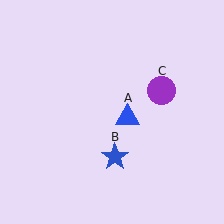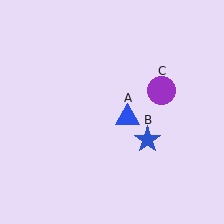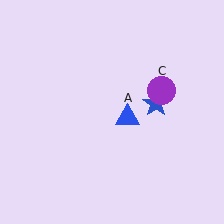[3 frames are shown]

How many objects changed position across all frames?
1 object changed position: blue star (object B).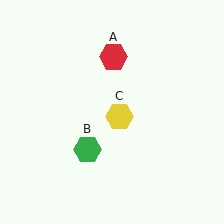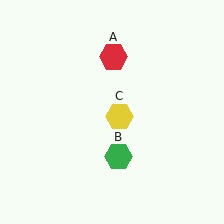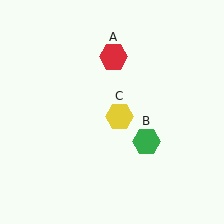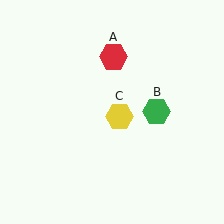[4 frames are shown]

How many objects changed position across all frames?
1 object changed position: green hexagon (object B).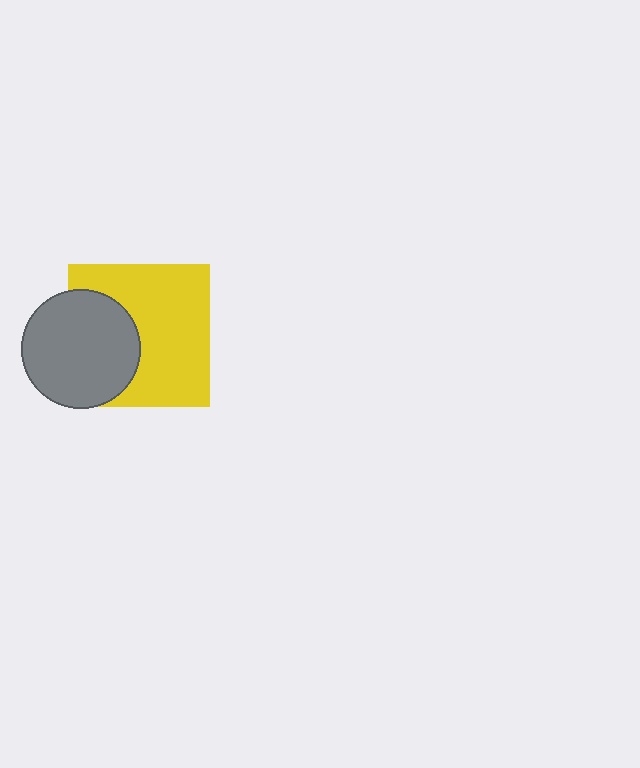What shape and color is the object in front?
The object in front is a gray circle.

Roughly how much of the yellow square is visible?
About half of it is visible (roughly 65%).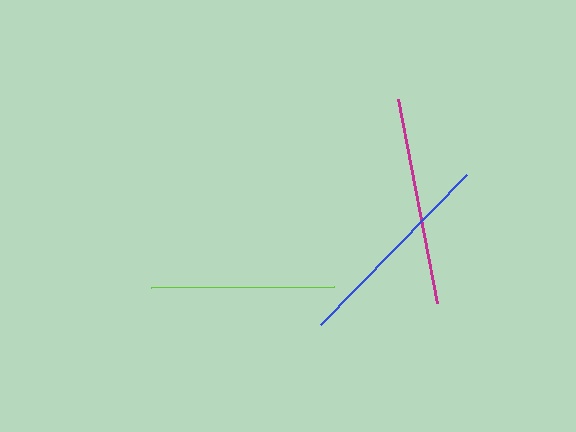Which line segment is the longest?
The blue line is the longest at approximately 209 pixels.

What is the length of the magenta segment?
The magenta segment is approximately 208 pixels long.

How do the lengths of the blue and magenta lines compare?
The blue and magenta lines are approximately the same length.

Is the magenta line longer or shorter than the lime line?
The magenta line is longer than the lime line.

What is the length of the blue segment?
The blue segment is approximately 209 pixels long.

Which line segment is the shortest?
The lime line is the shortest at approximately 183 pixels.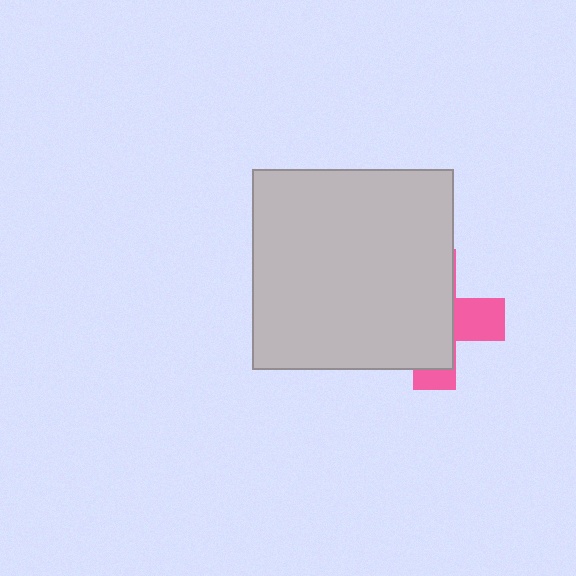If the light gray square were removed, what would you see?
You would see the complete pink cross.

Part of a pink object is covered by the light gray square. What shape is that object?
It is a cross.